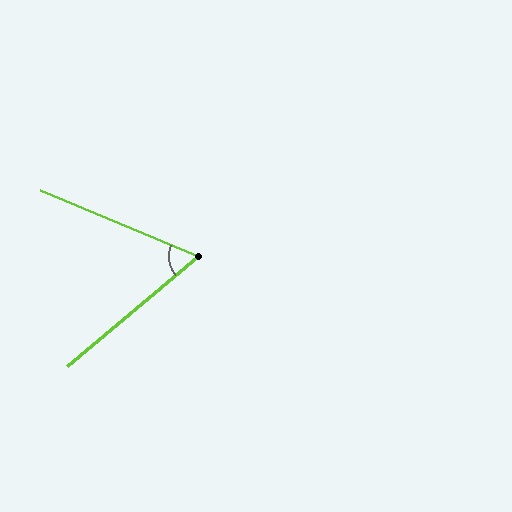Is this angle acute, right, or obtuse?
It is acute.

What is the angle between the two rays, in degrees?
Approximately 63 degrees.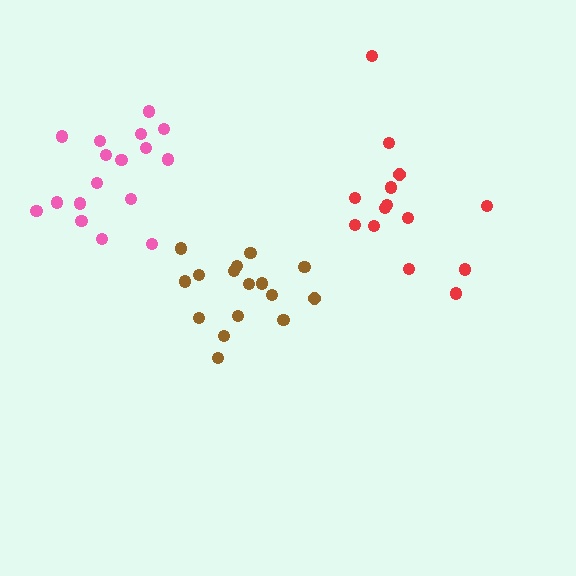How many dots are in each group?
Group 1: 16 dots, Group 2: 14 dots, Group 3: 17 dots (47 total).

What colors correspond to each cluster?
The clusters are colored: brown, red, pink.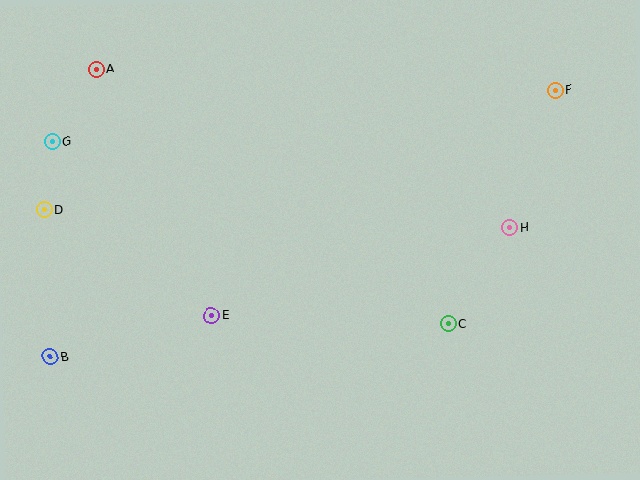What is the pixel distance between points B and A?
The distance between B and A is 291 pixels.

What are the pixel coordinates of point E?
Point E is at (211, 315).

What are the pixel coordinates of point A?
Point A is at (97, 69).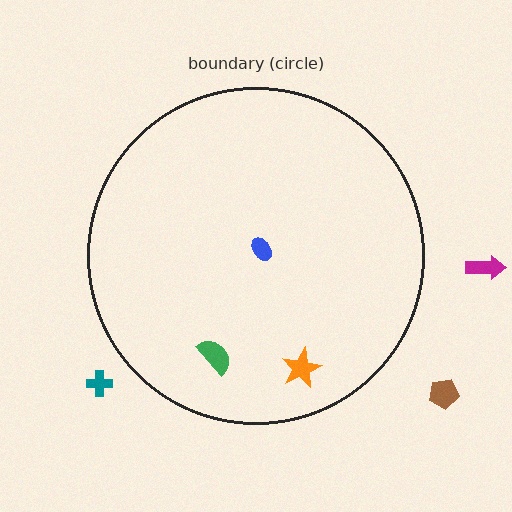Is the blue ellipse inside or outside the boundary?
Inside.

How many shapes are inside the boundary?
3 inside, 3 outside.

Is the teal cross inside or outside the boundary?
Outside.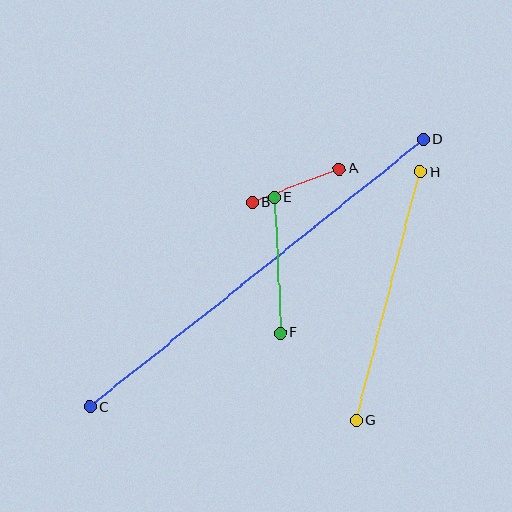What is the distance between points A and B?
The distance is approximately 93 pixels.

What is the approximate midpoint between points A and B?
The midpoint is at approximately (296, 186) pixels.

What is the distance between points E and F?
The distance is approximately 135 pixels.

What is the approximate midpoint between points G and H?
The midpoint is at approximately (388, 296) pixels.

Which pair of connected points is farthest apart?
Points C and D are farthest apart.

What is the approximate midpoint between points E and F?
The midpoint is at approximately (277, 265) pixels.